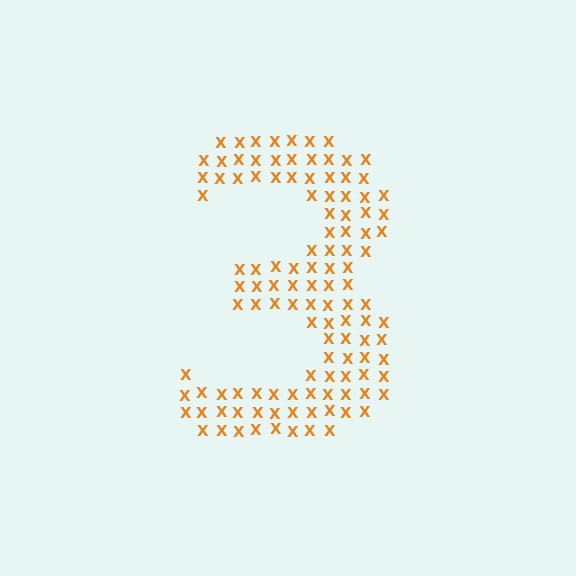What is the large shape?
The large shape is the digit 3.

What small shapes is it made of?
It is made of small letter X's.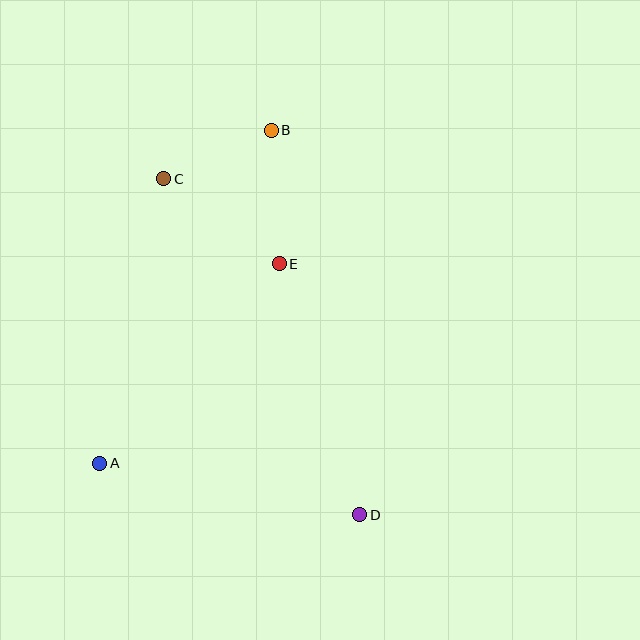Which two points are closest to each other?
Points B and C are closest to each other.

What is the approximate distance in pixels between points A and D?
The distance between A and D is approximately 265 pixels.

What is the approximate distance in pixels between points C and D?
The distance between C and D is approximately 389 pixels.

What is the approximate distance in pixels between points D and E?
The distance between D and E is approximately 264 pixels.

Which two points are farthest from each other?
Points B and D are farthest from each other.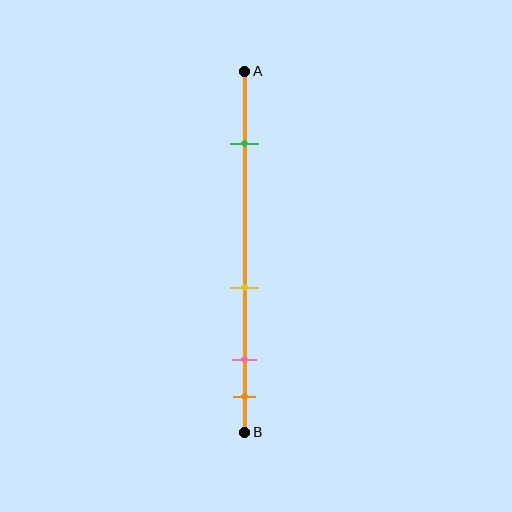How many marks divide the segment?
There are 4 marks dividing the segment.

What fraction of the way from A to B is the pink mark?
The pink mark is approximately 80% (0.8) of the way from A to B.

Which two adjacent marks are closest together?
The pink and orange marks are the closest adjacent pair.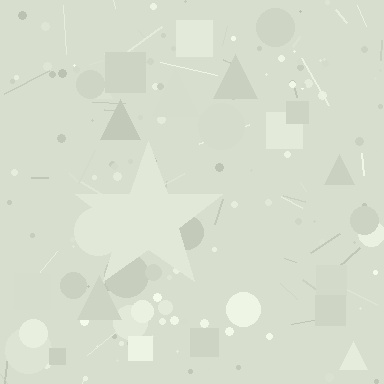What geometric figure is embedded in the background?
A star is embedded in the background.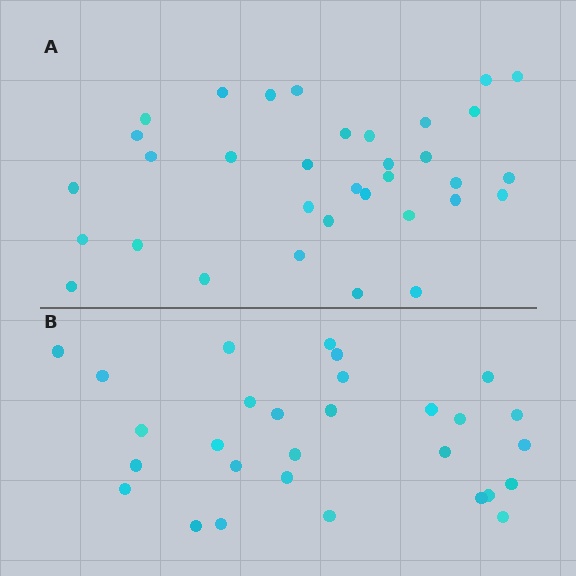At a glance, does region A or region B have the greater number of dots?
Region A (the top region) has more dots.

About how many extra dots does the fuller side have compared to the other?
Region A has about 5 more dots than region B.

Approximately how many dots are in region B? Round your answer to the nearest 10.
About 30 dots. (The exact count is 29, which rounds to 30.)